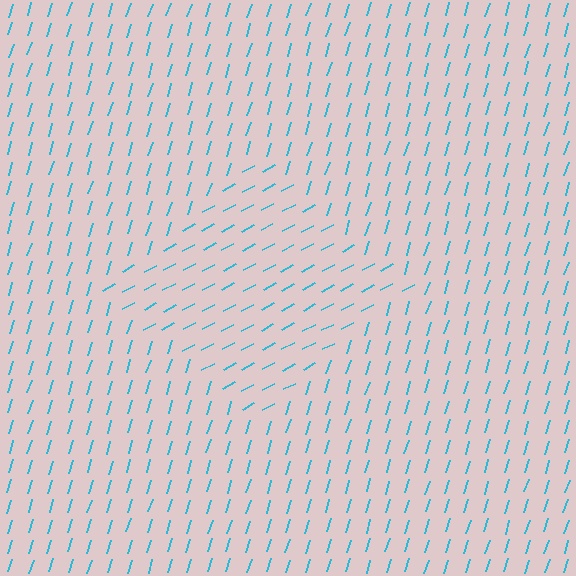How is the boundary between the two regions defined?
The boundary is defined purely by a change in line orientation (approximately 45 degrees difference). All lines are the same color and thickness.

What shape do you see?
I see a diamond.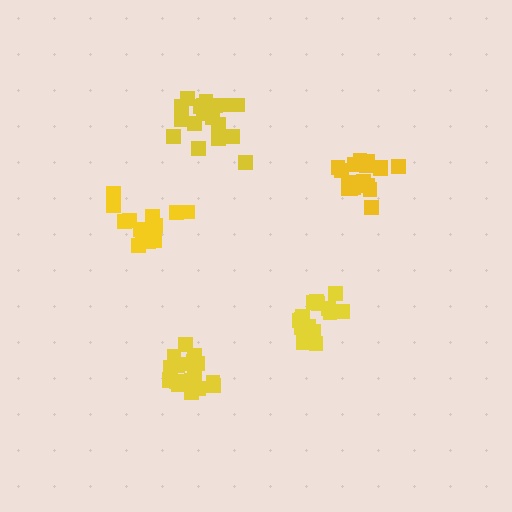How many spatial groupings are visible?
There are 5 spatial groupings.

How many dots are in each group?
Group 1: 15 dots, Group 2: 17 dots, Group 3: 18 dots, Group 4: 18 dots, Group 5: 19 dots (87 total).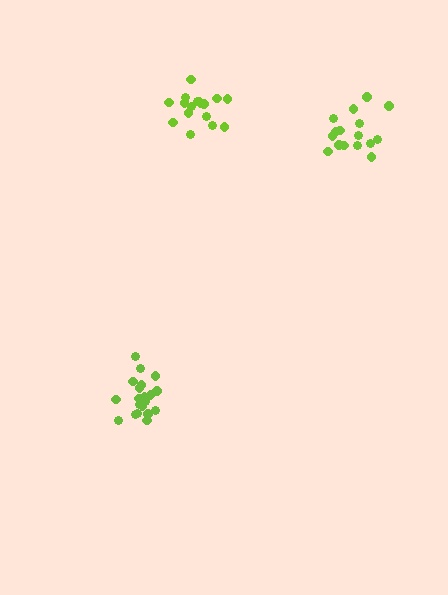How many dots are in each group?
Group 1: 16 dots, Group 2: 17 dots, Group 3: 20 dots (53 total).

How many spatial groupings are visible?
There are 3 spatial groupings.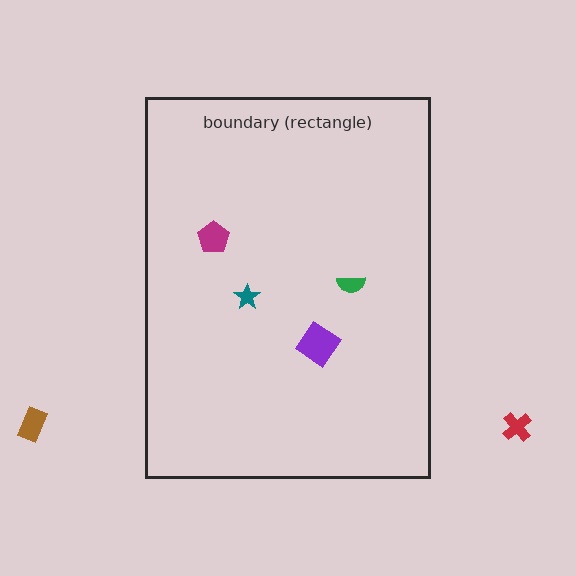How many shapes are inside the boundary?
4 inside, 2 outside.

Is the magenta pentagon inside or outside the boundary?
Inside.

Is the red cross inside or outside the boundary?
Outside.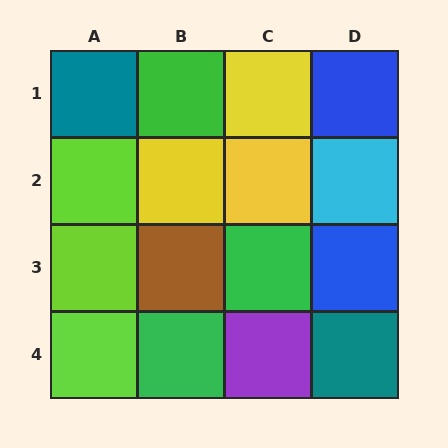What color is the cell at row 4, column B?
Green.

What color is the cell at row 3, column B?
Brown.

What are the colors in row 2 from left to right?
Lime, yellow, yellow, cyan.